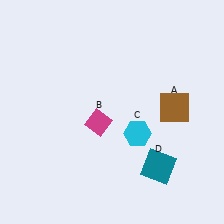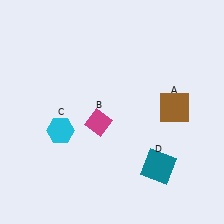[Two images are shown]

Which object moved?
The cyan hexagon (C) moved left.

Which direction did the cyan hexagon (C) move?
The cyan hexagon (C) moved left.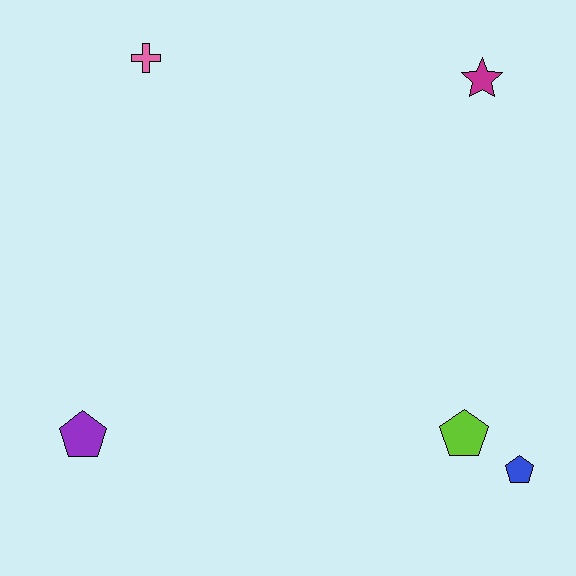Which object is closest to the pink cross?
The magenta star is closest to the pink cross.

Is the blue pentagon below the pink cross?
Yes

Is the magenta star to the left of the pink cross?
No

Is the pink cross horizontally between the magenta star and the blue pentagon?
No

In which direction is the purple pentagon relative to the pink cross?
The purple pentagon is below the pink cross.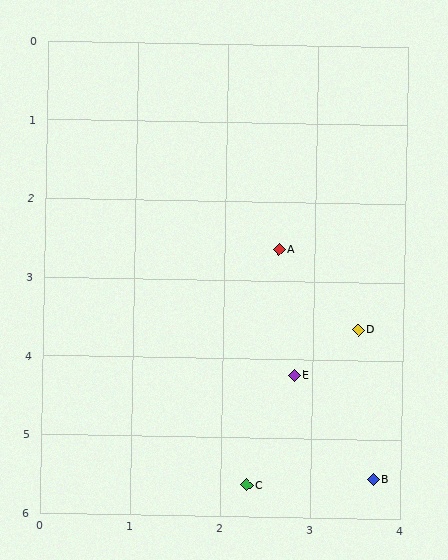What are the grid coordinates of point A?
Point A is at approximately (2.6, 2.6).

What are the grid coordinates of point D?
Point D is at approximately (3.5, 3.6).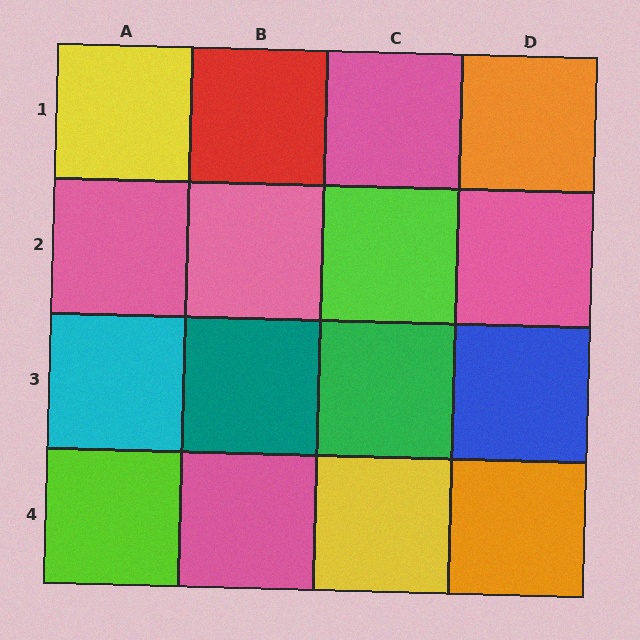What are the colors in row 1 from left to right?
Yellow, red, pink, orange.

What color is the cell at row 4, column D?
Orange.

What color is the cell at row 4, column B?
Pink.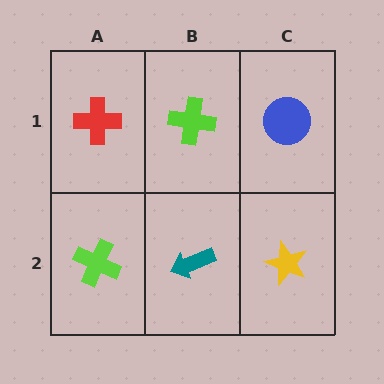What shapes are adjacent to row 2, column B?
A lime cross (row 1, column B), a lime cross (row 2, column A), a yellow star (row 2, column C).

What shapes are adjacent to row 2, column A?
A red cross (row 1, column A), a teal arrow (row 2, column B).